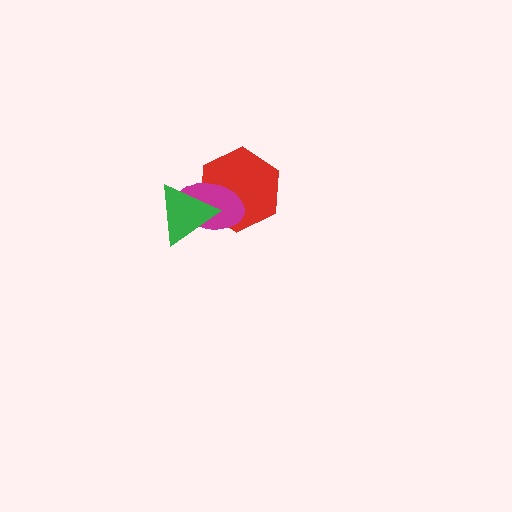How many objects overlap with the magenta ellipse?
2 objects overlap with the magenta ellipse.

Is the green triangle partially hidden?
No, no other shape covers it.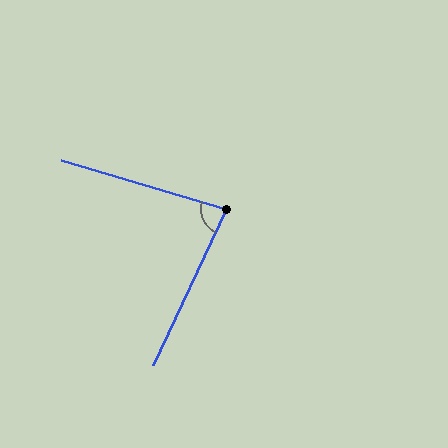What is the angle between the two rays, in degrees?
Approximately 81 degrees.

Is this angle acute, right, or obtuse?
It is acute.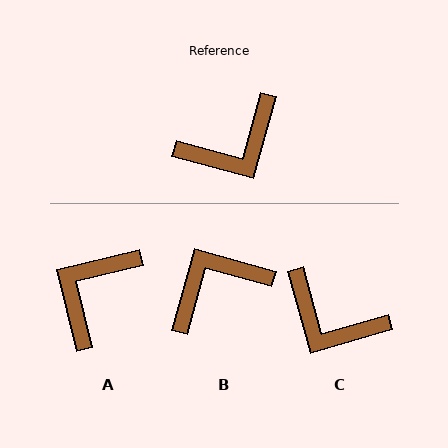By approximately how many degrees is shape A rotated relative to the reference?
Approximately 152 degrees clockwise.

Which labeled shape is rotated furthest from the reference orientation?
B, about 179 degrees away.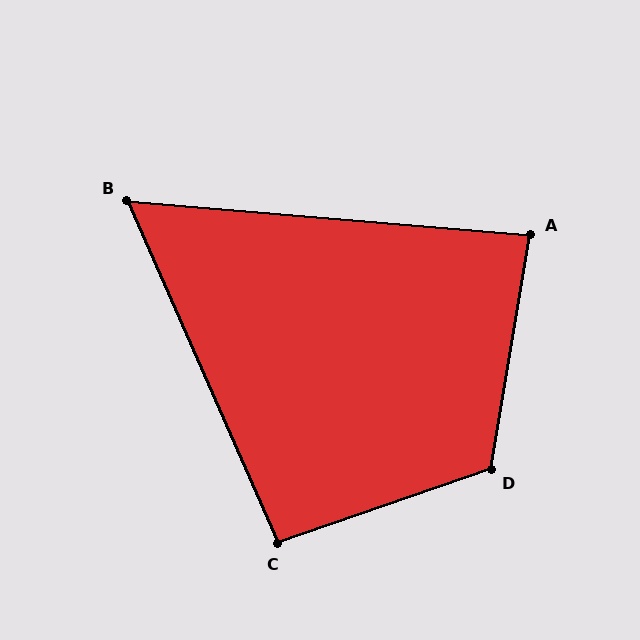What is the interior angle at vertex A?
Approximately 85 degrees (approximately right).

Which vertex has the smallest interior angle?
B, at approximately 61 degrees.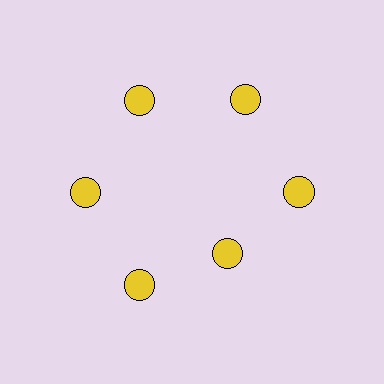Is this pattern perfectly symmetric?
No. The 6 yellow circles are arranged in a ring, but one element near the 5 o'clock position is pulled inward toward the center, breaking the 6-fold rotational symmetry.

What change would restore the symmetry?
The symmetry would be restored by moving it outward, back onto the ring so that all 6 circles sit at equal angles and equal distance from the center.